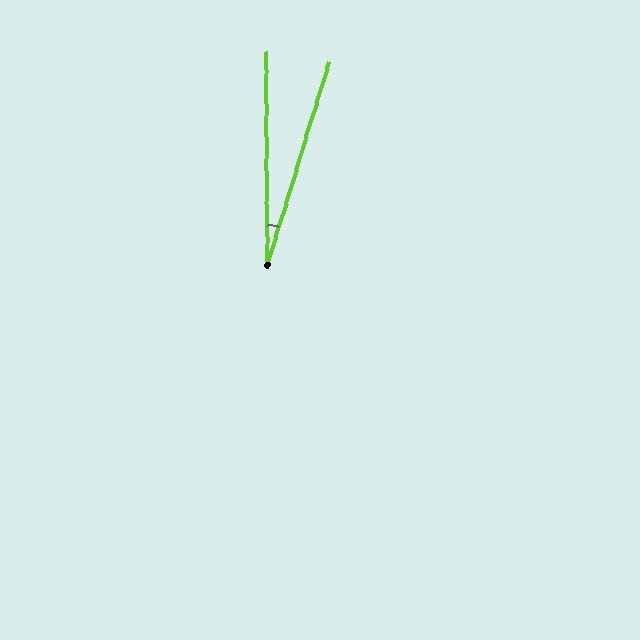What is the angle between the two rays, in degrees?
Approximately 17 degrees.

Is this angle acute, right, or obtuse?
It is acute.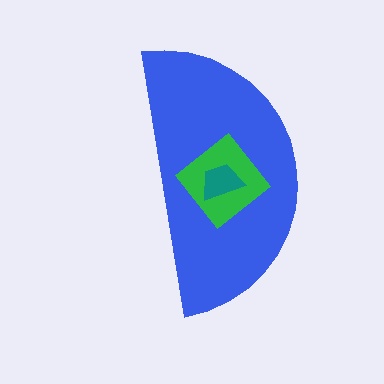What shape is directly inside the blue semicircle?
The green diamond.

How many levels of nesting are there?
3.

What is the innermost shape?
The teal trapezoid.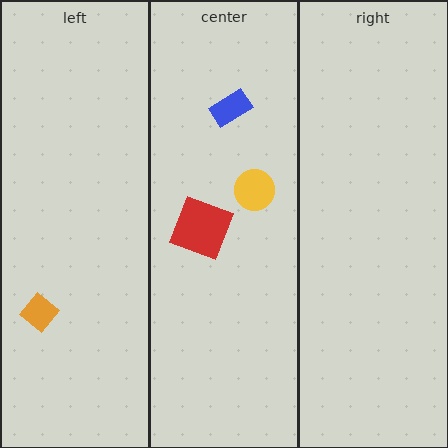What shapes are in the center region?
The blue rectangle, the red square, the yellow circle.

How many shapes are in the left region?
1.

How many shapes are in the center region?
3.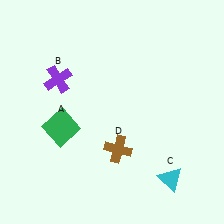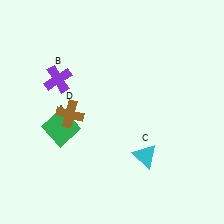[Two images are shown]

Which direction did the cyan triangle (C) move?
The cyan triangle (C) moved left.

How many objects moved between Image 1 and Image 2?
2 objects moved between the two images.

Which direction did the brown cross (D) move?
The brown cross (D) moved left.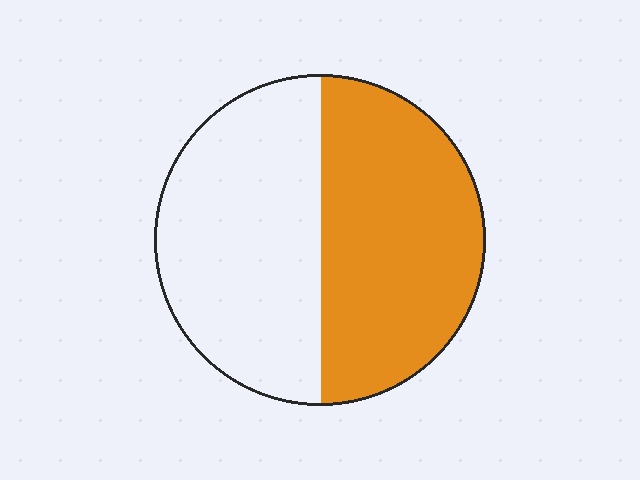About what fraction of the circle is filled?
About one half (1/2).